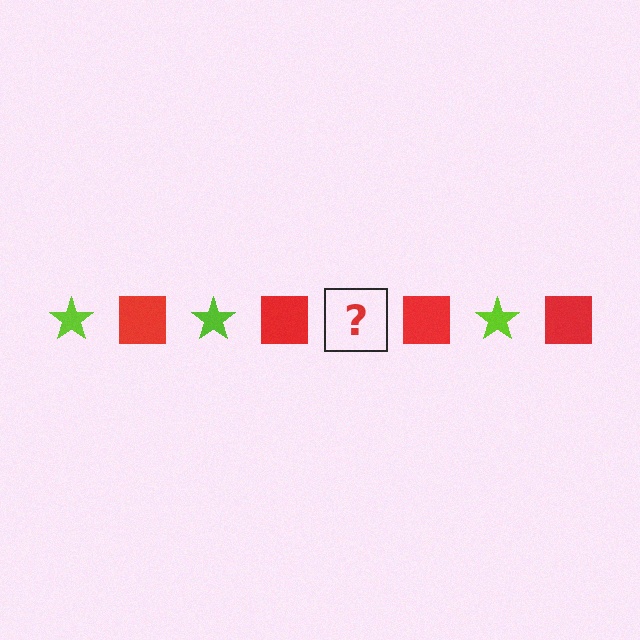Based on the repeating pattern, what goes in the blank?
The blank should be a lime star.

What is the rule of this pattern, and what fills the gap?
The rule is that the pattern alternates between lime star and red square. The gap should be filled with a lime star.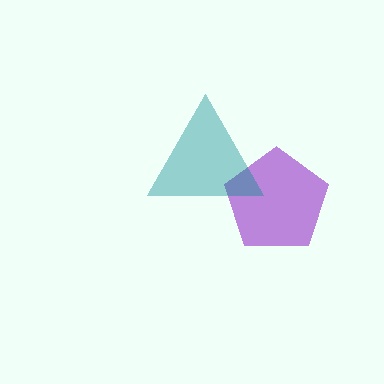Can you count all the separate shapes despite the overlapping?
Yes, there are 2 separate shapes.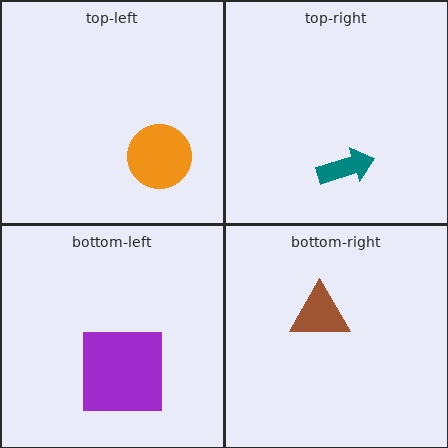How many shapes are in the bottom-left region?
1.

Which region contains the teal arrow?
The top-right region.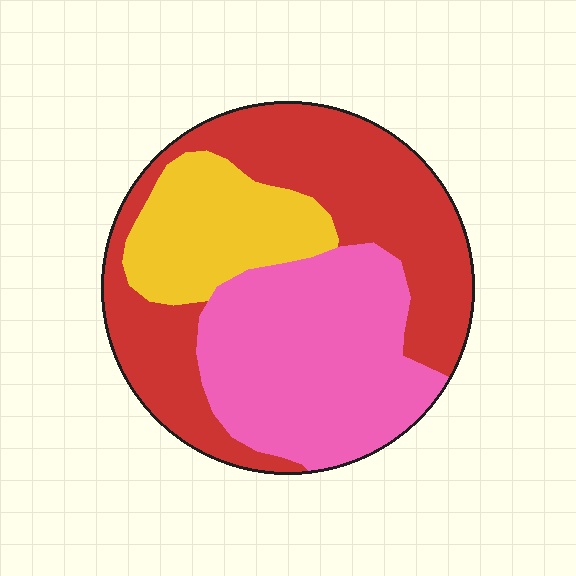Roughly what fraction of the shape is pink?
Pink covers roughly 35% of the shape.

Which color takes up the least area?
Yellow, at roughly 20%.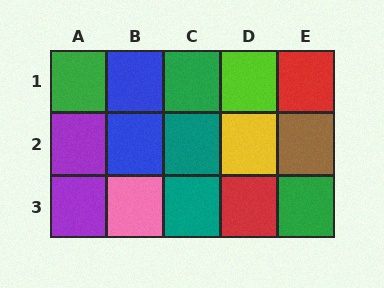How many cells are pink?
1 cell is pink.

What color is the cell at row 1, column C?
Green.